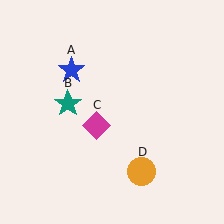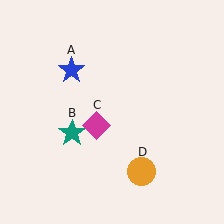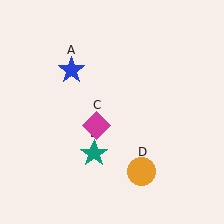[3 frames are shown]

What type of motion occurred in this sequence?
The teal star (object B) rotated counterclockwise around the center of the scene.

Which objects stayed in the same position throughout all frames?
Blue star (object A) and magenta diamond (object C) and orange circle (object D) remained stationary.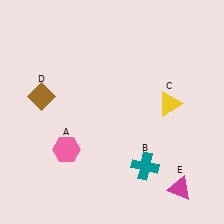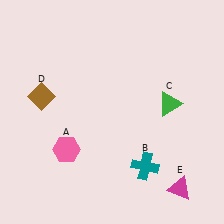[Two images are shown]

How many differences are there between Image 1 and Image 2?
There is 1 difference between the two images.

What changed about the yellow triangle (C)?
In Image 1, C is yellow. In Image 2, it changed to green.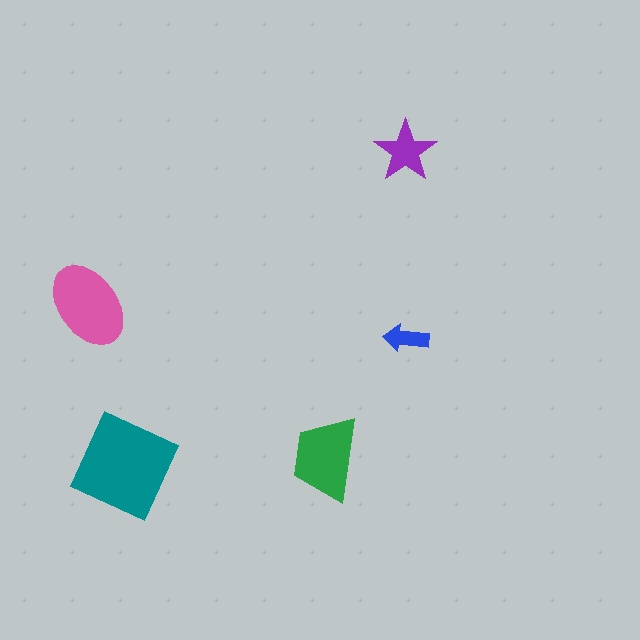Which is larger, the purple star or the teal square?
The teal square.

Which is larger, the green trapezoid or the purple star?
The green trapezoid.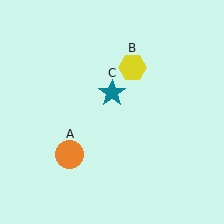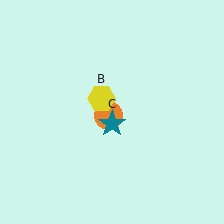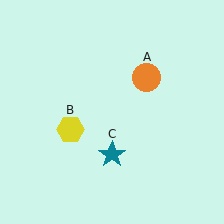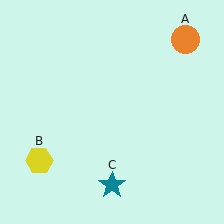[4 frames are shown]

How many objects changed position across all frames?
3 objects changed position: orange circle (object A), yellow hexagon (object B), teal star (object C).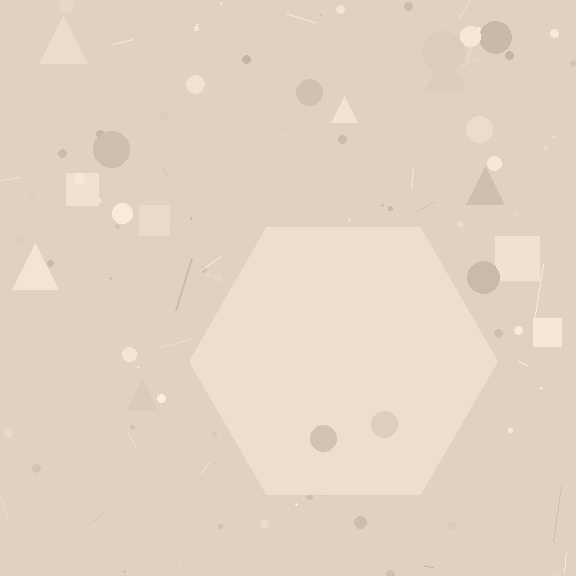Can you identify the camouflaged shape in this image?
The camouflaged shape is a hexagon.